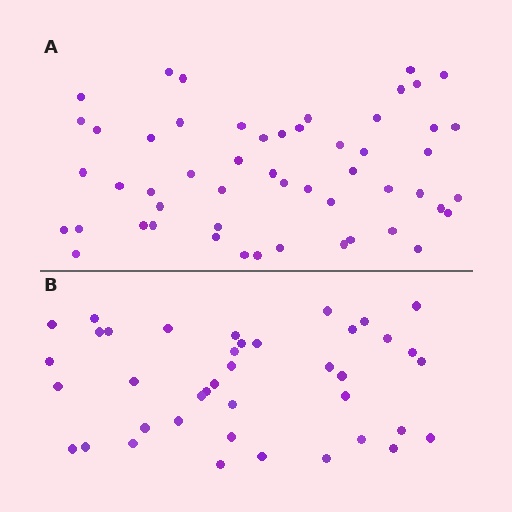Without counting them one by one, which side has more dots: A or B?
Region A (the top region) has more dots.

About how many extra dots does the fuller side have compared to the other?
Region A has approximately 15 more dots than region B.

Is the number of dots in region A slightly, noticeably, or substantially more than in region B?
Region A has noticeably more, but not dramatically so. The ratio is roughly 1.3 to 1.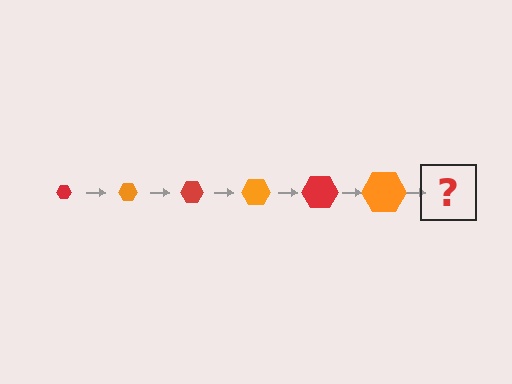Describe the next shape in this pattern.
It should be a red hexagon, larger than the previous one.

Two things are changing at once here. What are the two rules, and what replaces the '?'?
The two rules are that the hexagon grows larger each step and the color cycles through red and orange. The '?' should be a red hexagon, larger than the previous one.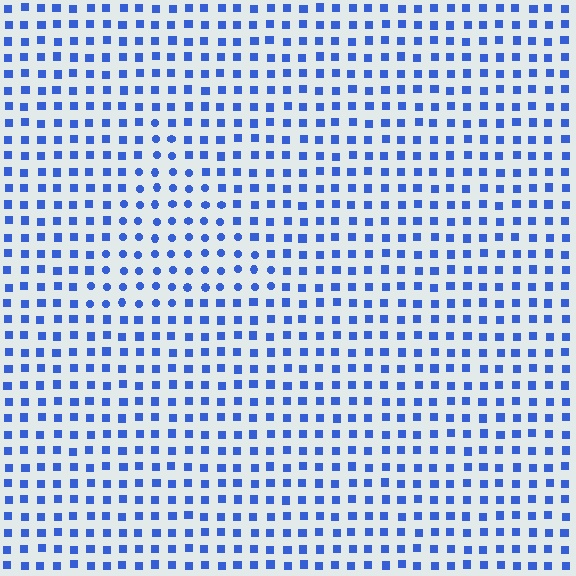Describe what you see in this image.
The image is filled with small blue elements arranged in a uniform grid. A triangle-shaped region contains circles, while the surrounding area contains squares. The boundary is defined purely by the change in element shape.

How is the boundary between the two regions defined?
The boundary is defined by a change in element shape: circles inside vs. squares outside. All elements share the same color and spacing.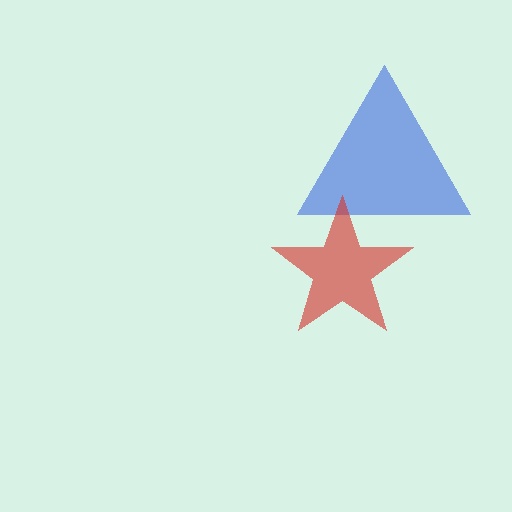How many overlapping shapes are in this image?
There are 2 overlapping shapes in the image.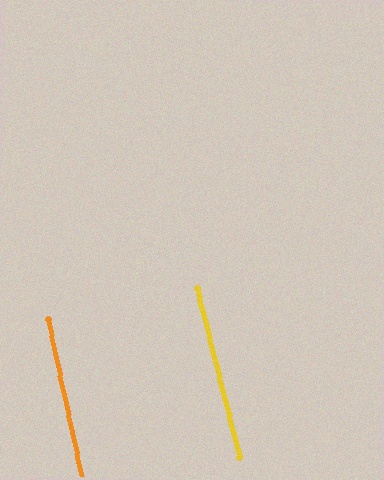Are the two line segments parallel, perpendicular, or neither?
Parallel — their directions differ by only 2.0°.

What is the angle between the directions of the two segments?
Approximately 2 degrees.